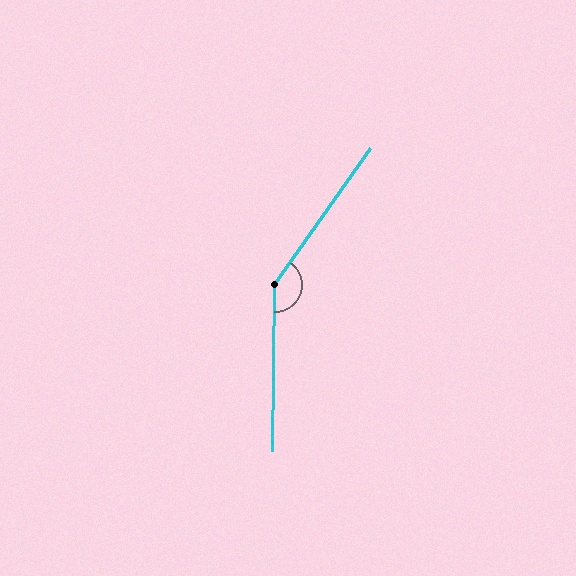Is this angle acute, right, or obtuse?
It is obtuse.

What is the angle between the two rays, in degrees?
Approximately 146 degrees.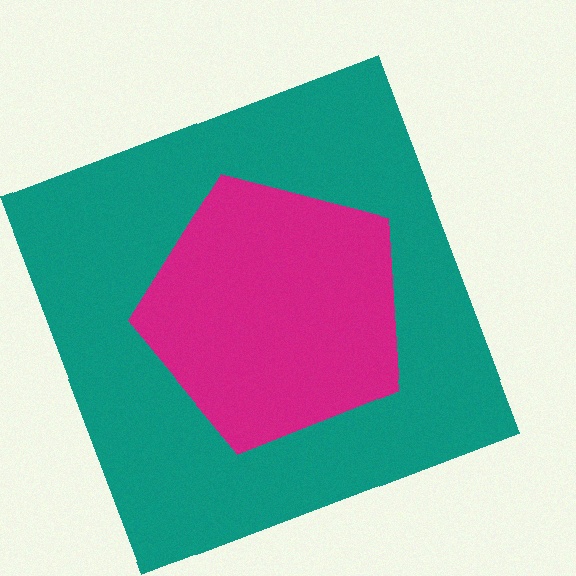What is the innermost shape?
The magenta pentagon.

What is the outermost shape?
The teal square.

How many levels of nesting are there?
2.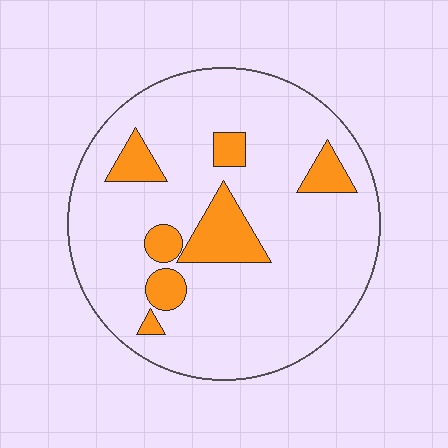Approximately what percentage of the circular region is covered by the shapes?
Approximately 15%.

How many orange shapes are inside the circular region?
7.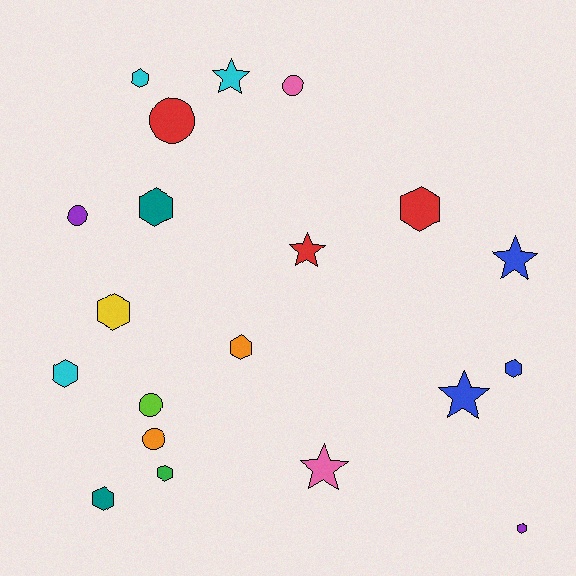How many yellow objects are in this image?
There is 1 yellow object.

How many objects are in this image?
There are 20 objects.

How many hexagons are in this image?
There are 10 hexagons.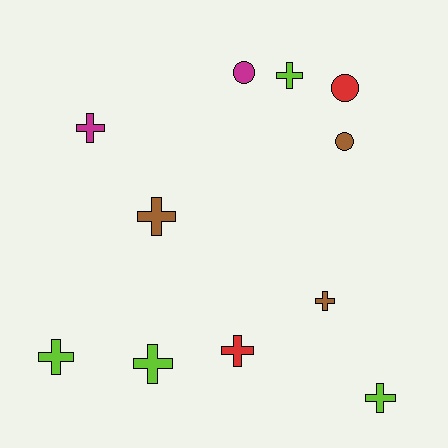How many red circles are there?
There is 1 red circle.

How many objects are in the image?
There are 11 objects.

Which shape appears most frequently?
Cross, with 8 objects.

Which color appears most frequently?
Lime, with 4 objects.